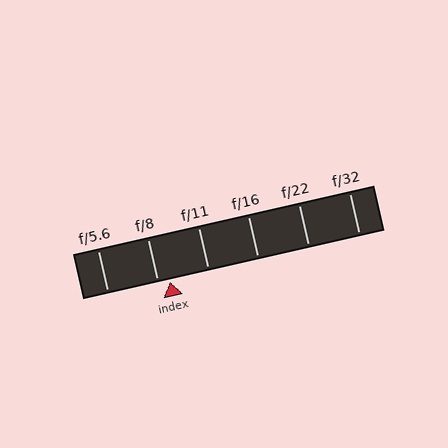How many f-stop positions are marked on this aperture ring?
There are 6 f-stop positions marked.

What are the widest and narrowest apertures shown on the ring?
The widest aperture shown is f/5.6 and the narrowest is f/32.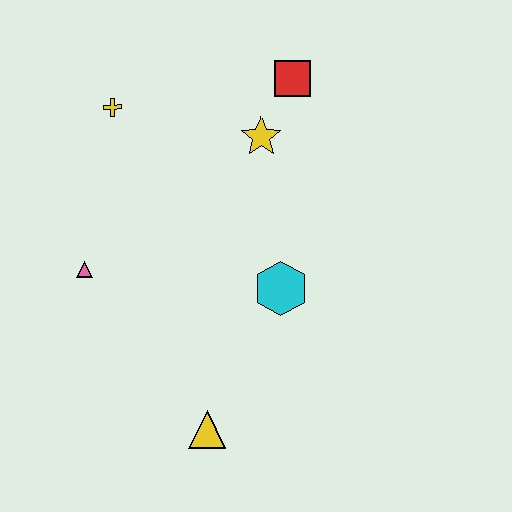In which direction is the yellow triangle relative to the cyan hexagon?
The yellow triangle is below the cyan hexagon.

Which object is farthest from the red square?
The yellow triangle is farthest from the red square.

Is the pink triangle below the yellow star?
Yes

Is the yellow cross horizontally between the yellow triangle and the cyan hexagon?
No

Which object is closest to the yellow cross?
The yellow star is closest to the yellow cross.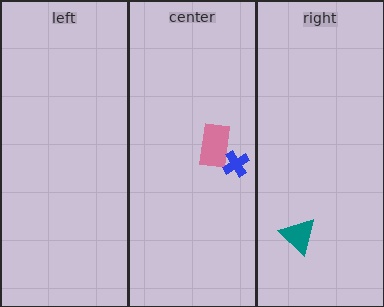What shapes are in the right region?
The teal triangle.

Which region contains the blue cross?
The center region.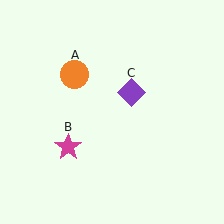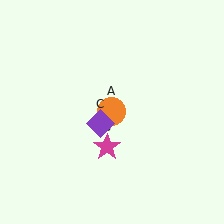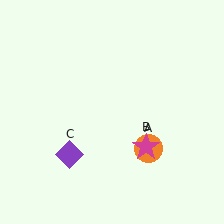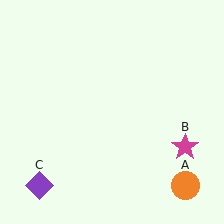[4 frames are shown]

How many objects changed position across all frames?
3 objects changed position: orange circle (object A), magenta star (object B), purple diamond (object C).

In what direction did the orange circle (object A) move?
The orange circle (object A) moved down and to the right.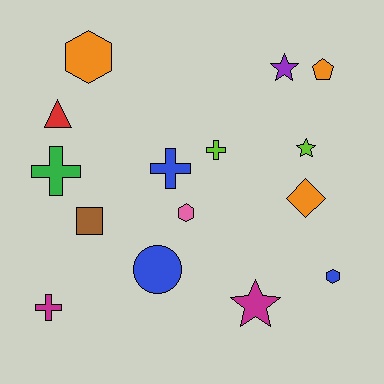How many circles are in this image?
There is 1 circle.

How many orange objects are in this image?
There are 3 orange objects.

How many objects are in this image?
There are 15 objects.